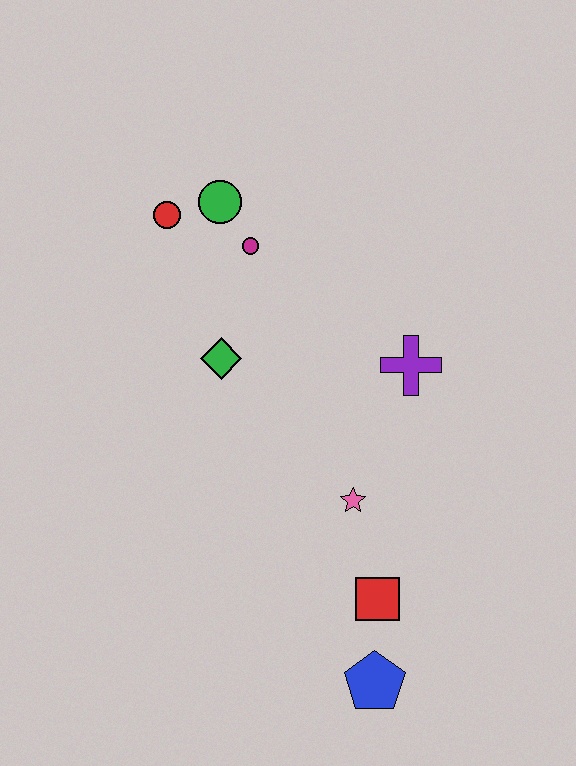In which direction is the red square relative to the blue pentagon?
The red square is above the blue pentagon.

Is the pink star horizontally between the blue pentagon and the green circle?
Yes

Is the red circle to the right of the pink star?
No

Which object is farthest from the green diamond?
The blue pentagon is farthest from the green diamond.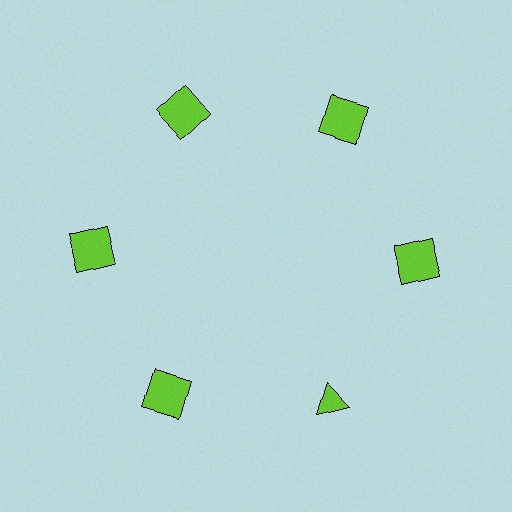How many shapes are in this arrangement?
There are 6 shapes arranged in a ring pattern.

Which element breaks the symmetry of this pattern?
The lime triangle at roughly the 5 o'clock position breaks the symmetry. All other shapes are lime squares.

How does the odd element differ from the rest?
It has a different shape: triangle instead of square.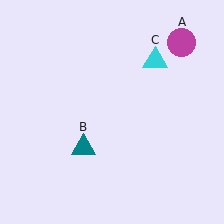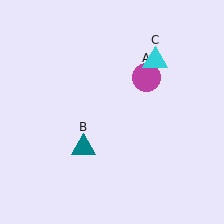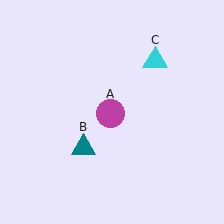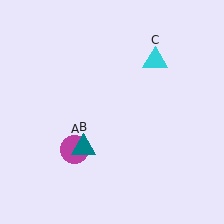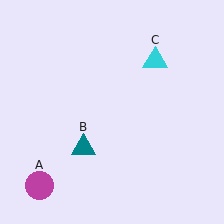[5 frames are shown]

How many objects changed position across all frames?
1 object changed position: magenta circle (object A).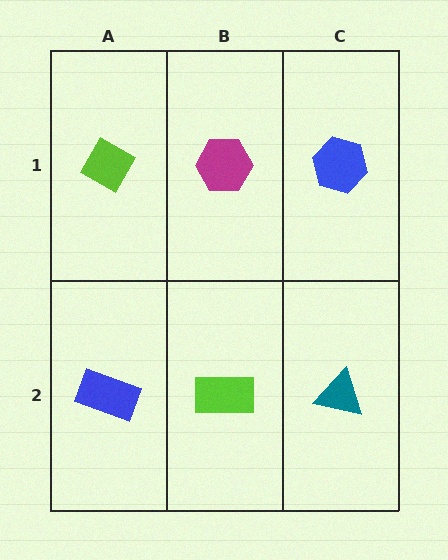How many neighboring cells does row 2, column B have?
3.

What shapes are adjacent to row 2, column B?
A magenta hexagon (row 1, column B), a blue rectangle (row 2, column A), a teal triangle (row 2, column C).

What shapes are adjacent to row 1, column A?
A blue rectangle (row 2, column A), a magenta hexagon (row 1, column B).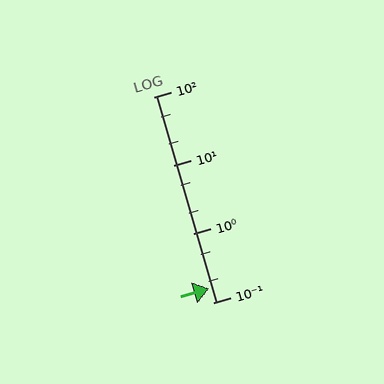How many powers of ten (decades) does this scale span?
The scale spans 3 decades, from 0.1 to 100.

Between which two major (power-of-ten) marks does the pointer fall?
The pointer is between 0.1 and 1.